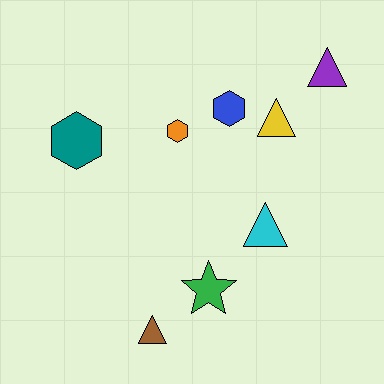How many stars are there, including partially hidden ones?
There is 1 star.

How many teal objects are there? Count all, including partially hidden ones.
There is 1 teal object.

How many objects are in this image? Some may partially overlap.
There are 8 objects.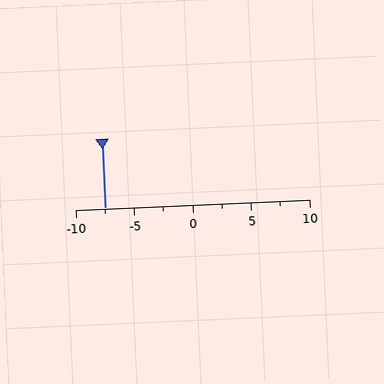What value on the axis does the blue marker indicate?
The marker indicates approximately -7.5.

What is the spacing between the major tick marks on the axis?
The major ticks are spaced 5 apart.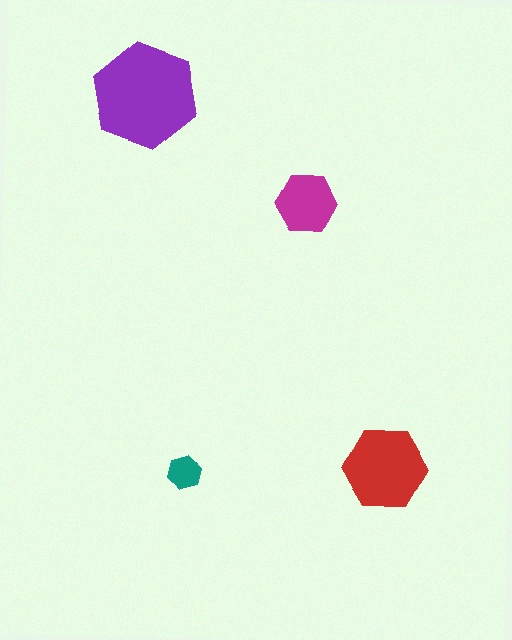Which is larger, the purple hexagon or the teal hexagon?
The purple one.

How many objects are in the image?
There are 4 objects in the image.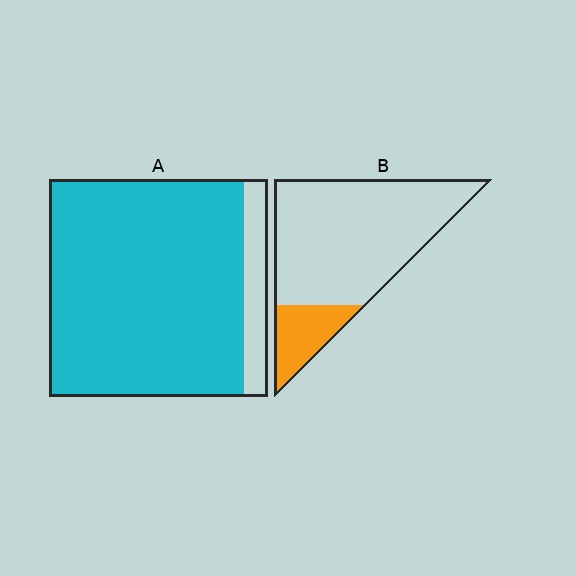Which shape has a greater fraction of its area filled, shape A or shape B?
Shape A.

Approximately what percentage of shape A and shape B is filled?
A is approximately 90% and B is approximately 20%.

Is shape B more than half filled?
No.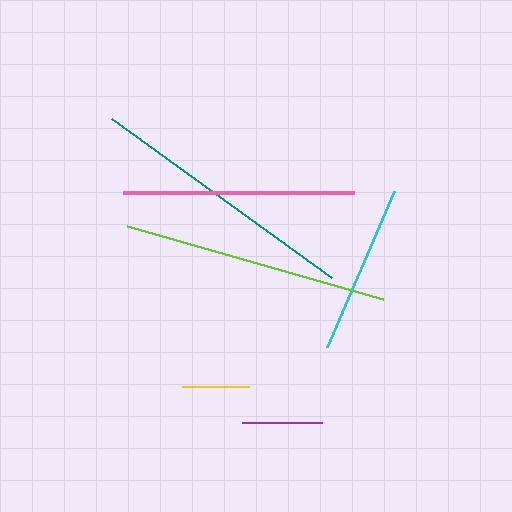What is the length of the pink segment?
The pink segment is approximately 232 pixels long.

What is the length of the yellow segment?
The yellow segment is approximately 67 pixels long.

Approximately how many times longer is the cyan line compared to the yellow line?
The cyan line is approximately 2.5 times the length of the yellow line.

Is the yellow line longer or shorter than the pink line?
The pink line is longer than the yellow line.